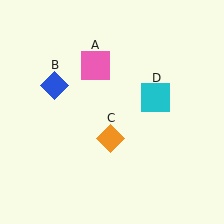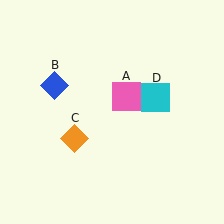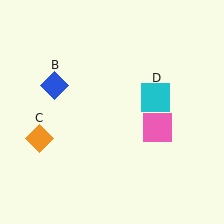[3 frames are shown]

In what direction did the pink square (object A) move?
The pink square (object A) moved down and to the right.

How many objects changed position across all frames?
2 objects changed position: pink square (object A), orange diamond (object C).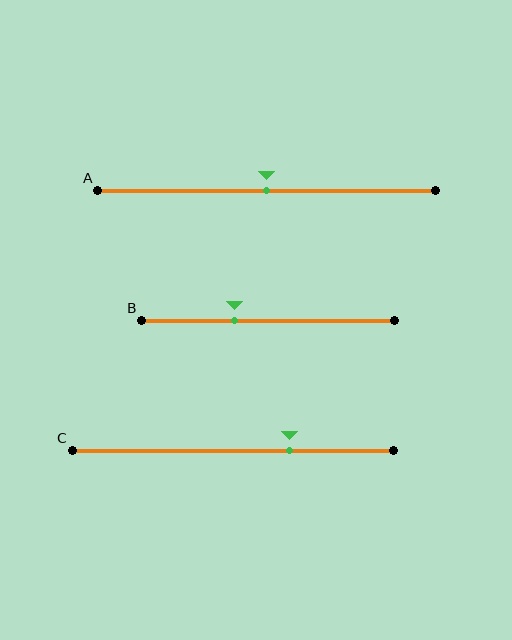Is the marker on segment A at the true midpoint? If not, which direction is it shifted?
Yes, the marker on segment A is at the true midpoint.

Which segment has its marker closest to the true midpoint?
Segment A has its marker closest to the true midpoint.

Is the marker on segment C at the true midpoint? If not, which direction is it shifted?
No, the marker on segment C is shifted to the right by about 18% of the segment length.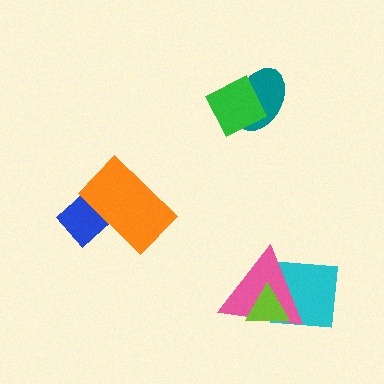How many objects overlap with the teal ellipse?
1 object overlaps with the teal ellipse.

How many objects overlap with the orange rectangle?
1 object overlaps with the orange rectangle.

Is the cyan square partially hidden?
Yes, it is partially covered by another shape.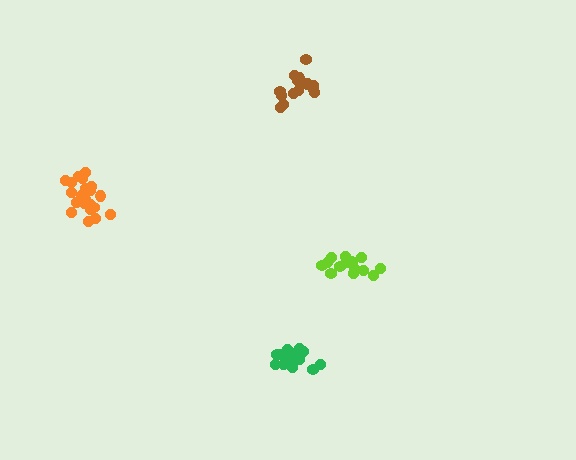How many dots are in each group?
Group 1: 15 dots, Group 2: 21 dots, Group 3: 15 dots, Group 4: 16 dots (67 total).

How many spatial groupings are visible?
There are 4 spatial groupings.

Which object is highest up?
The brown cluster is topmost.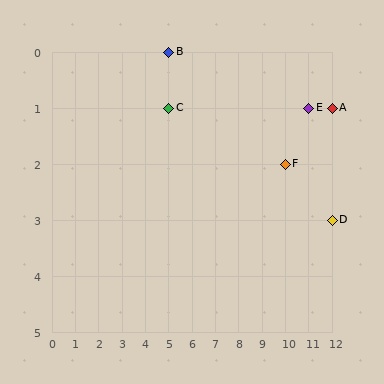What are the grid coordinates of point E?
Point E is at grid coordinates (11, 1).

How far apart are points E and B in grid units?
Points E and B are 6 columns and 1 row apart (about 6.1 grid units diagonally).